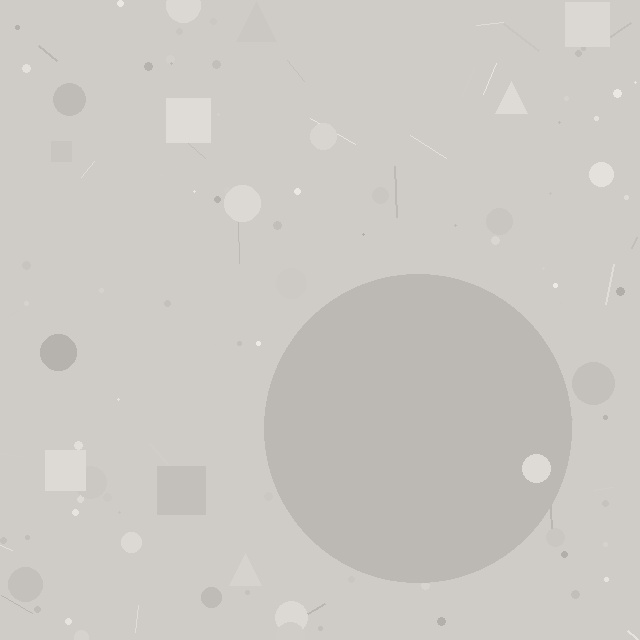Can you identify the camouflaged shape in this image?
The camouflaged shape is a circle.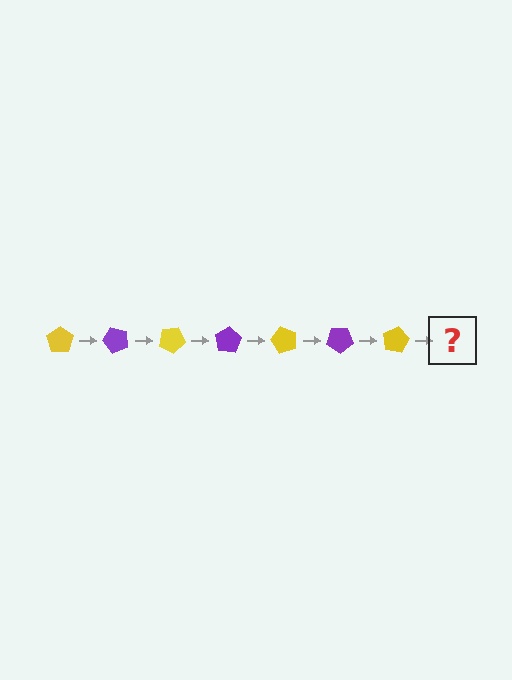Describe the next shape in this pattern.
It should be a purple pentagon, rotated 350 degrees from the start.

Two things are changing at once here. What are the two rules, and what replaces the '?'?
The two rules are that it rotates 50 degrees each step and the color cycles through yellow and purple. The '?' should be a purple pentagon, rotated 350 degrees from the start.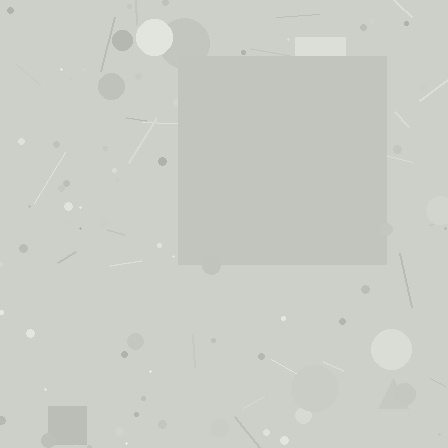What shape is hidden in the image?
A square is hidden in the image.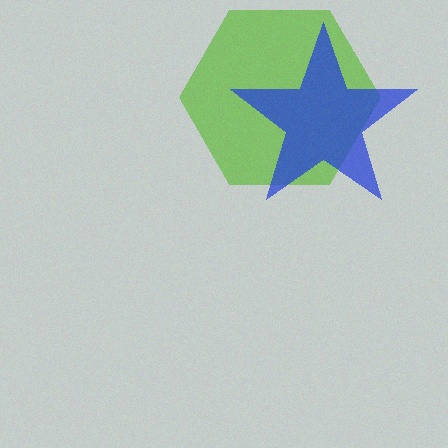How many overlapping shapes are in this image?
There are 2 overlapping shapes in the image.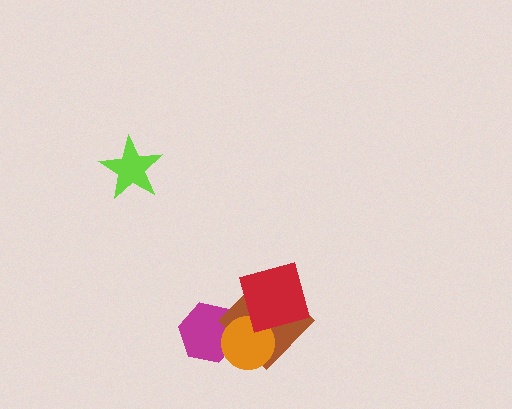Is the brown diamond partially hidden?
Yes, it is partially covered by another shape.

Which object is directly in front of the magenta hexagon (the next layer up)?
The brown diamond is directly in front of the magenta hexagon.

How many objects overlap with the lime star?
0 objects overlap with the lime star.